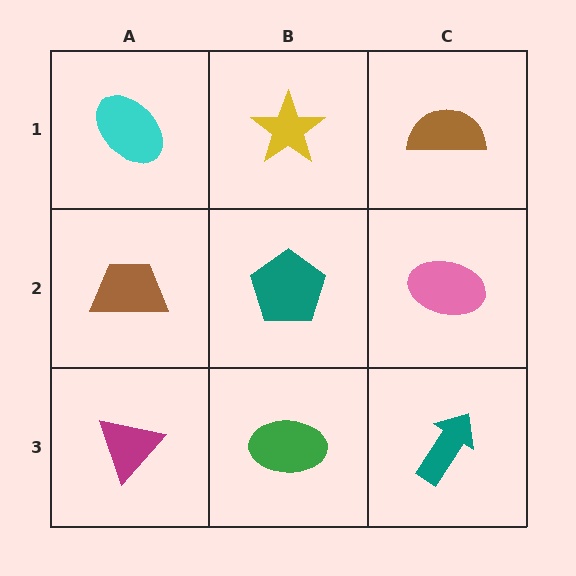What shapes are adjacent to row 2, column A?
A cyan ellipse (row 1, column A), a magenta triangle (row 3, column A), a teal pentagon (row 2, column B).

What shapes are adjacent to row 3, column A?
A brown trapezoid (row 2, column A), a green ellipse (row 3, column B).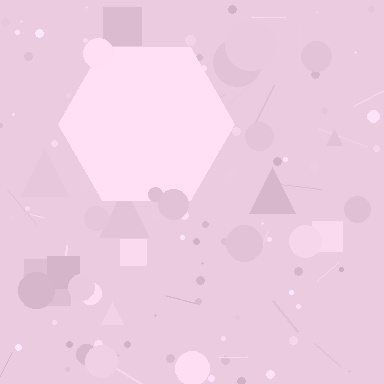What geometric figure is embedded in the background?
A hexagon is embedded in the background.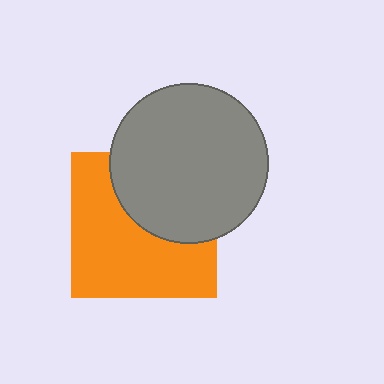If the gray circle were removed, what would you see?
You would see the complete orange square.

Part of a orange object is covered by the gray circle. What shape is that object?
It is a square.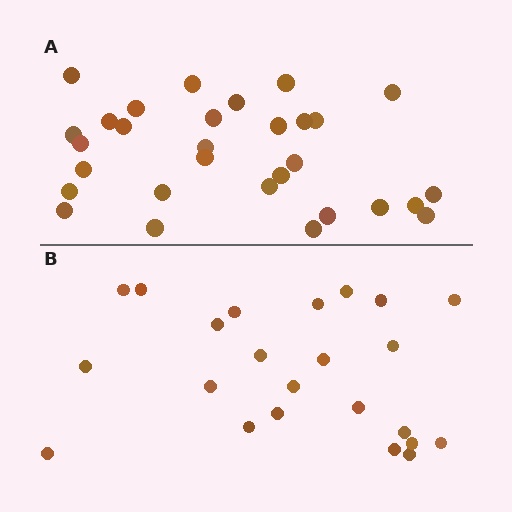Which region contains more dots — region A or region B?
Region A (the top region) has more dots.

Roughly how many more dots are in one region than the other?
Region A has roughly 8 or so more dots than region B.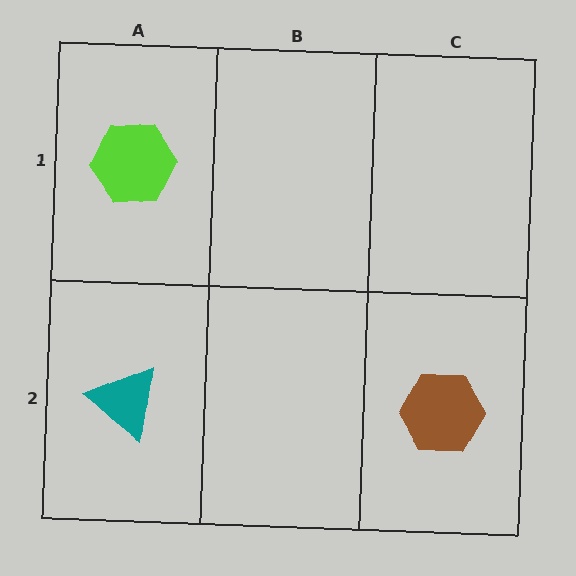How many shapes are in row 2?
2 shapes.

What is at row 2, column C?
A brown hexagon.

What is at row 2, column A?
A teal triangle.